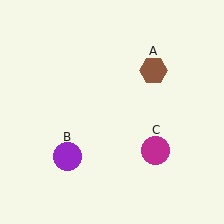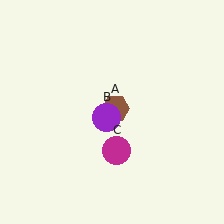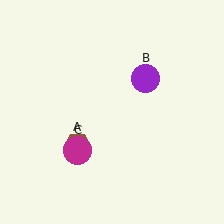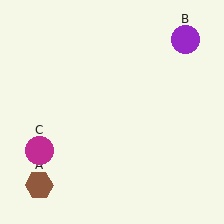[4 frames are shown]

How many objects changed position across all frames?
3 objects changed position: brown hexagon (object A), purple circle (object B), magenta circle (object C).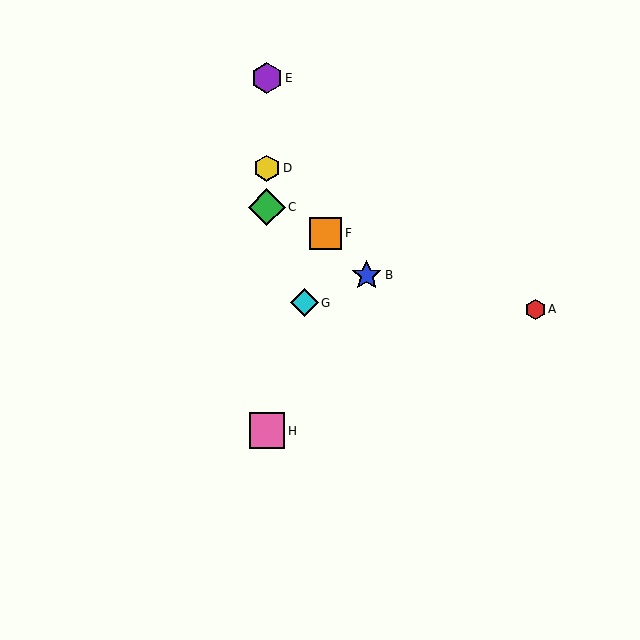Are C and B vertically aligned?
No, C is at x≈267 and B is at x≈367.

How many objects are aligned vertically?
4 objects (C, D, E, H) are aligned vertically.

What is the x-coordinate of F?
Object F is at x≈326.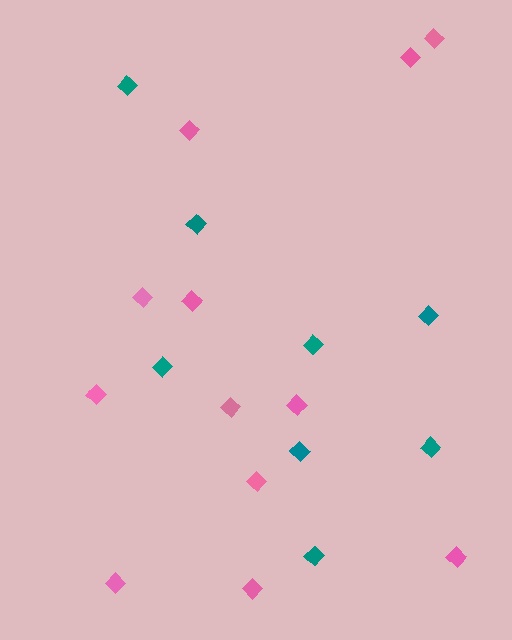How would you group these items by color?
There are 2 groups: one group of teal diamonds (8) and one group of pink diamonds (12).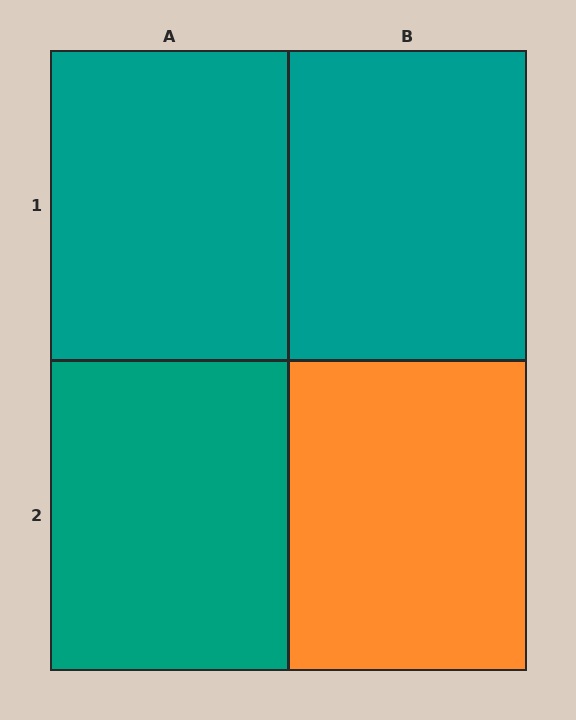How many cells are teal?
3 cells are teal.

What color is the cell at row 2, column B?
Orange.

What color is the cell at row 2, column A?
Teal.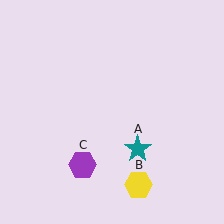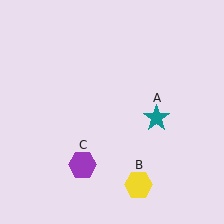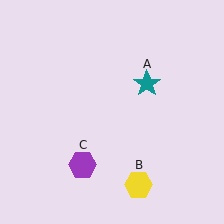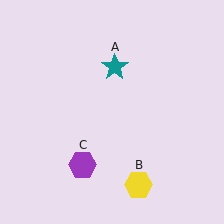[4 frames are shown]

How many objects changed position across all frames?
1 object changed position: teal star (object A).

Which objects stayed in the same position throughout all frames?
Yellow hexagon (object B) and purple hexagon (object C) remained stationary.